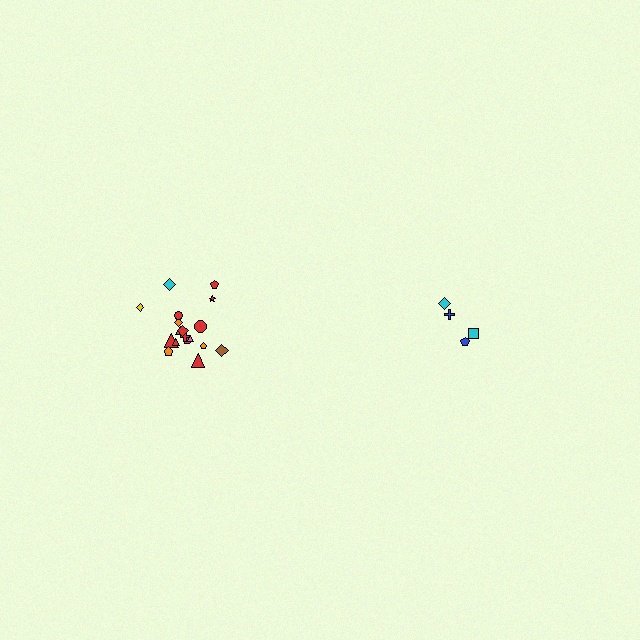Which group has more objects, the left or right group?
The left group.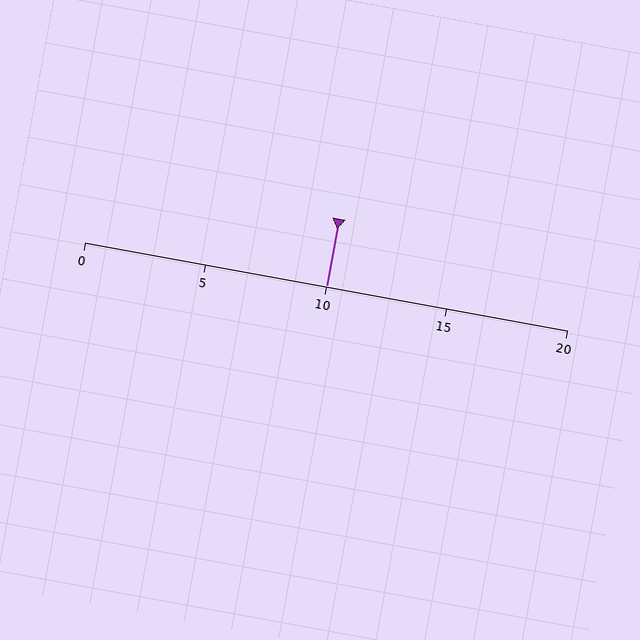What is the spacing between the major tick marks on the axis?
The major ticks are spaced 5 apart.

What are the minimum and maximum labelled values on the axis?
The axis runs from 0 to 20.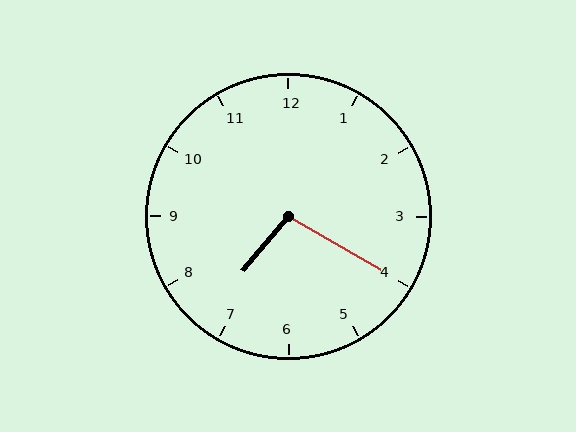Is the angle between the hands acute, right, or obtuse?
It is obtuse.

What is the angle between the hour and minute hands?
Approximately 100 degrees.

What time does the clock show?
7:20.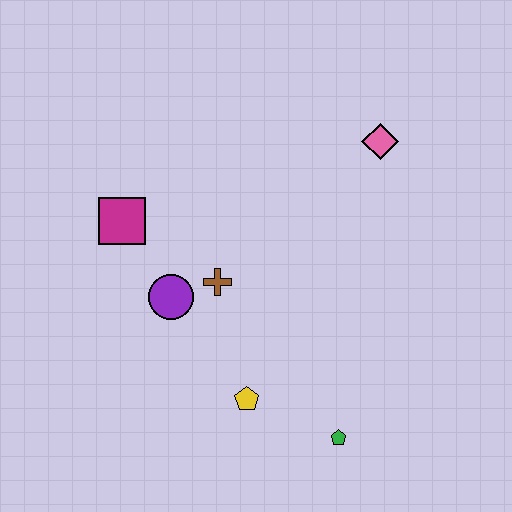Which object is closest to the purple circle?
The brown cross is closest to the purple circle.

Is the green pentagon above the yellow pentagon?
No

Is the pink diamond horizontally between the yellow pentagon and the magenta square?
No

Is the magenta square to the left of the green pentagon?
Yes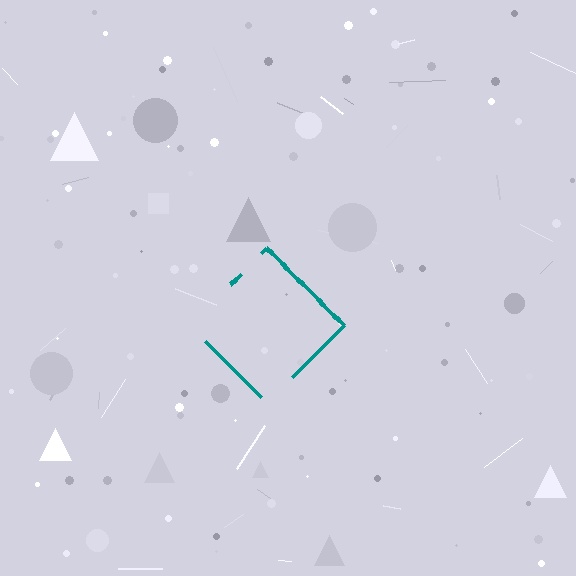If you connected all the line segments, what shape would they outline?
They would outline a diamond.